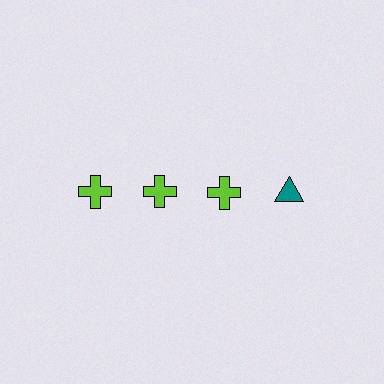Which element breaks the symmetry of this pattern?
The teal triangle in the top row, second from right column breaks the symmetry. All other shapes are lime crosses.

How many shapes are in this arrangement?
There are 4 shapes arranged in a grid pattern.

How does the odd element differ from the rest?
It differs in both color (teal instead of lime) and shape (triangle instead of cross).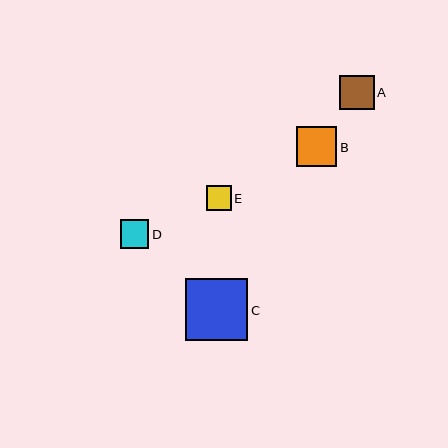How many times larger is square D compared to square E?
Square D is approximately 1.1 times the size of square E.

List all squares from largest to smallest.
From largest to smallest: C, B, A, D, E.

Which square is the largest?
Square C is the largest with a size of approximately 63 pixels.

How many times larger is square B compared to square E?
Square B is approximately 1.6 times the size of square E.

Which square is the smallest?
Square E is the smallest with a size of approximately 25 pixels.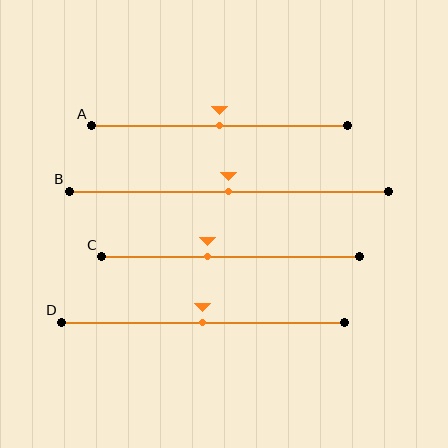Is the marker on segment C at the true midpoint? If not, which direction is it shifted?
No, the marker on segment C is shifted to the left by about 9% of the segment length.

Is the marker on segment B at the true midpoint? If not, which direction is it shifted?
Yes, the marker on segment B is at the true midpoint.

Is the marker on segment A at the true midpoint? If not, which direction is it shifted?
Yes, the marker on segment A is at the true midpoint.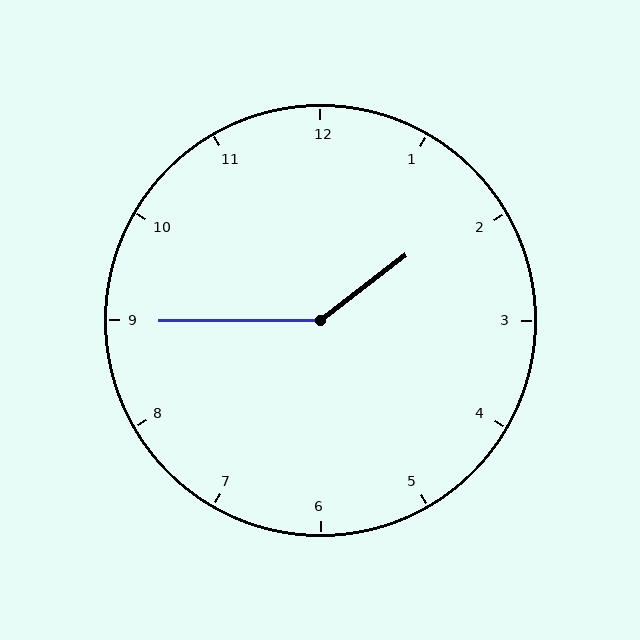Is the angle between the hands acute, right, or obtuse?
It is obtuse.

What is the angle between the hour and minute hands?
Approximately 142 degrees.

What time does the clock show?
1:45.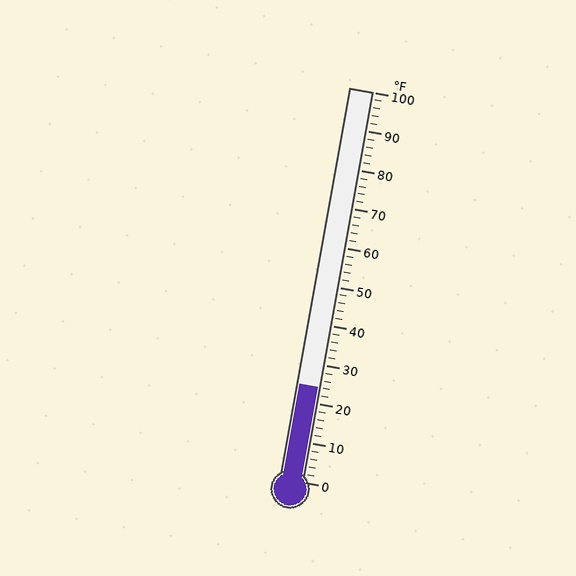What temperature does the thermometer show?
The thermometer shows approximately 24°F.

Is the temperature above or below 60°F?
The temperature is below 60°F.